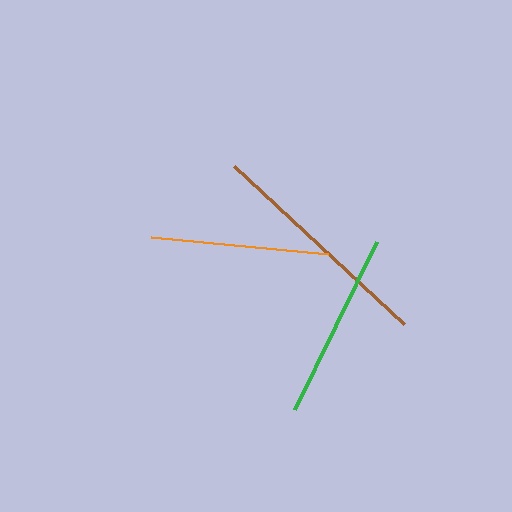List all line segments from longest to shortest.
From longest to shortest: brown, green, orange.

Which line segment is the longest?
The brown line is the longest at approximately 232 pixels.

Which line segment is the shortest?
The orange line is the shortest at approximately 177 pixels.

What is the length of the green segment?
The green segment is approximately 188 pixels long.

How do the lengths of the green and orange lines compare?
The green and orange lines are approximately the same length.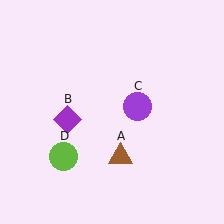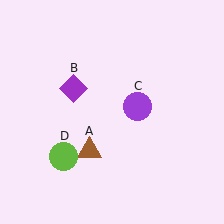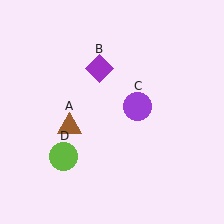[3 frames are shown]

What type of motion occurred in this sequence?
The brown triangle (object A), purple diamond (object B) rotated clockwise around the center of the scene.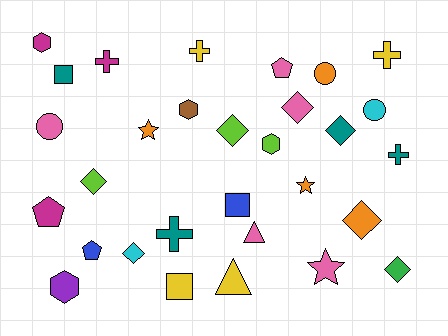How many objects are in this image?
There are 30 objects.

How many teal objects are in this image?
There are 4 teal objects.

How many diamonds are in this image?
There are 7 diamonds.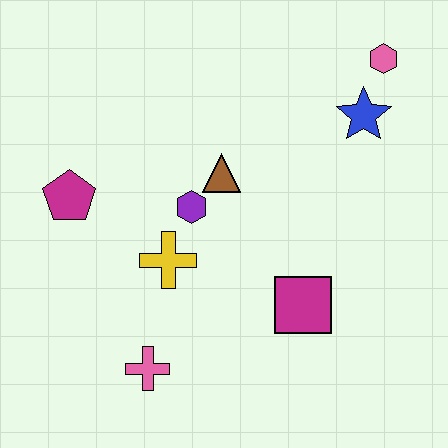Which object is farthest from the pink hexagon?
The pink cross is farthest from the pink hexagon.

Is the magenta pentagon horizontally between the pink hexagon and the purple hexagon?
No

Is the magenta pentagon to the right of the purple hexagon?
No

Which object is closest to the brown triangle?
The purple hexagon is closest to the brown triangle.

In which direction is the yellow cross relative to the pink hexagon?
The yellow cross is to the left of the pink hexagon.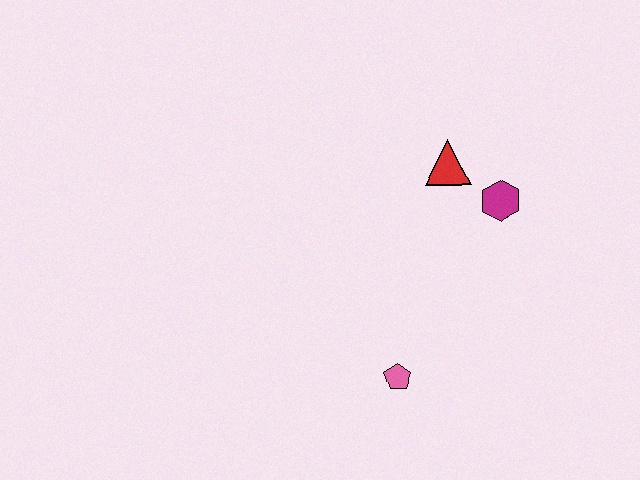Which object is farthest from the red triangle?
The pink pentagon is farthest from the red triangle.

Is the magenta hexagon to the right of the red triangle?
Yes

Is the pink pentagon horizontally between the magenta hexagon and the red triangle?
No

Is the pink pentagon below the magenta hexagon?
Yes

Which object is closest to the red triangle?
The magenta hexagon is closest to the red triangle.